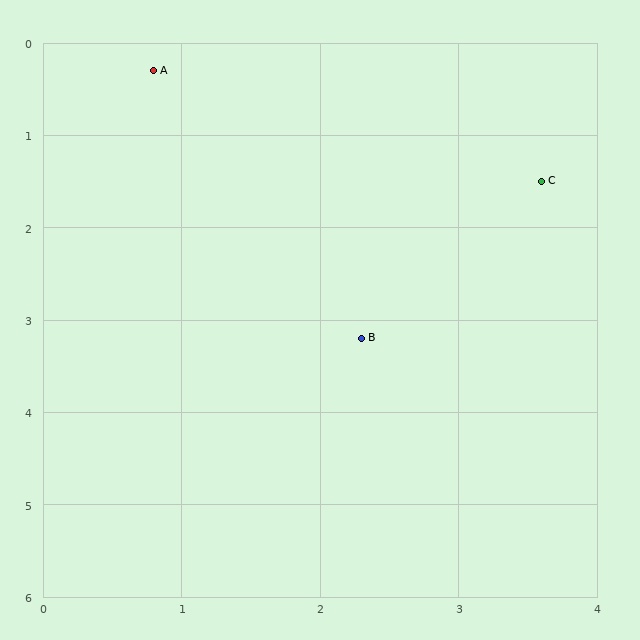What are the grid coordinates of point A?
Point A is at approximately (0.8, 0.3).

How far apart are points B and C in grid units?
Points B and C are about 2.1 grid units apart.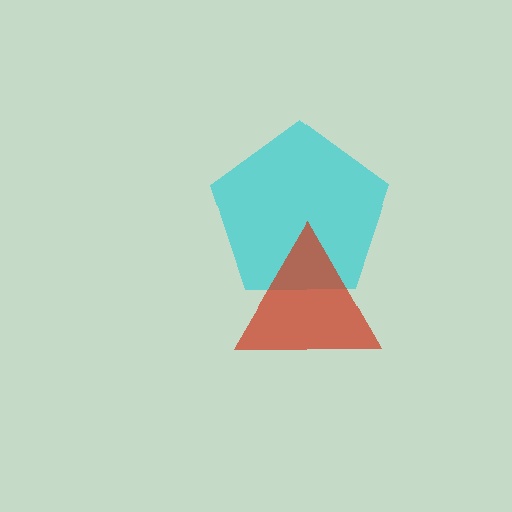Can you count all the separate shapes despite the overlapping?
Yes, there are 2 separate shapes.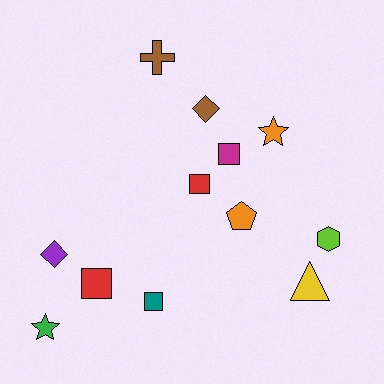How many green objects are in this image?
There is 1 green object.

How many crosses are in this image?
There is 1 cross.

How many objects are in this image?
There are 12 objects.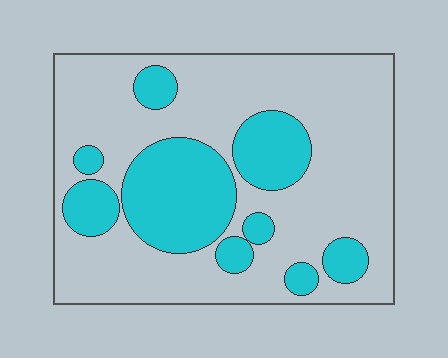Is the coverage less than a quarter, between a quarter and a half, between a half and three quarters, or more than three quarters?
Between a quarter and a half.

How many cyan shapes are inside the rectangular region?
9.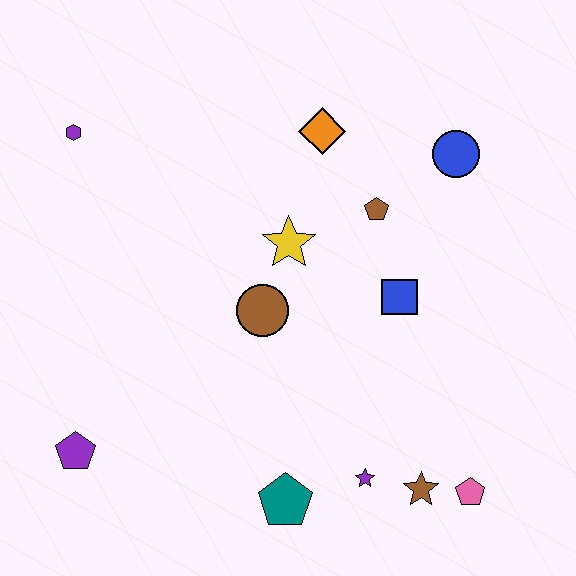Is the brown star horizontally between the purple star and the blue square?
No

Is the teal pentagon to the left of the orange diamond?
Yes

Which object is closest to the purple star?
The brown star is closest to the purple star.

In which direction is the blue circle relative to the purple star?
The blue circle is above the purple star.